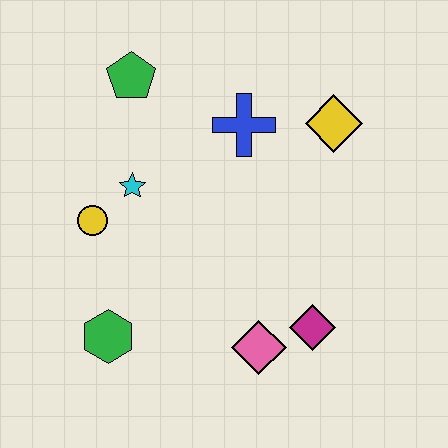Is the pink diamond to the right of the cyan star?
Yes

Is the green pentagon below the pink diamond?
No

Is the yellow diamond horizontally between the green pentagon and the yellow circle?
No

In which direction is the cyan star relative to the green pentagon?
The cyan star is below the green pentagon.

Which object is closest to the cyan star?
The yellow circle is closest to the cyan star.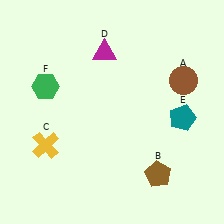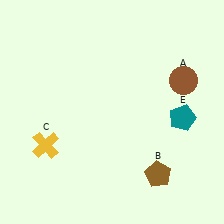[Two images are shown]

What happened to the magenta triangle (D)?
The magenta triangle (D) was removed in Image 2. It was in the top-left area of Image 1.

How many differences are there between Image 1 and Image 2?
There are 2 differences between the two images.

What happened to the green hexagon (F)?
The green hexagon (F) was removed in Image 2. It was in the top-left area of Image 1.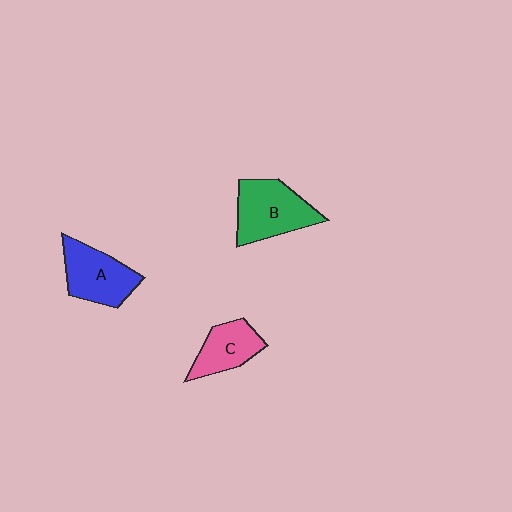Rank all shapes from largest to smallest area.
From largest to smallest: B (green), A (blue), C (pink).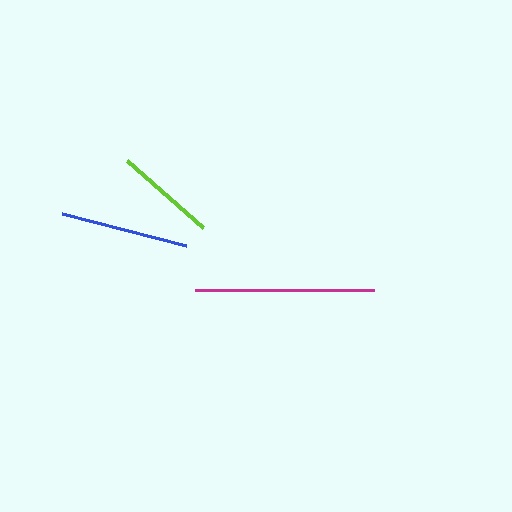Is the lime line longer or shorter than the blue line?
The blue line is longer than the lime line.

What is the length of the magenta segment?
The magenta segment is approximately 178 pixels long.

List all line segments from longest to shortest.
From longest to shortest: magenta, blue, lime.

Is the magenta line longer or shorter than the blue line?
The magenta line is longer than the blue line.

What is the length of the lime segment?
The lime segment is approximately 102 pixels long.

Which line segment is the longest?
The magenta line is the longest at approximately 178 pixels.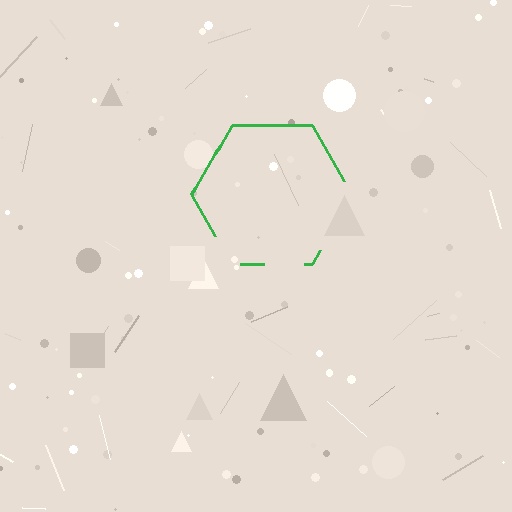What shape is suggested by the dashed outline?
The dashed outline suggests a hexagon.